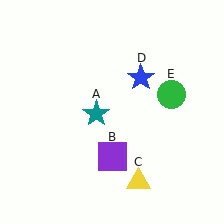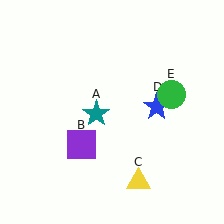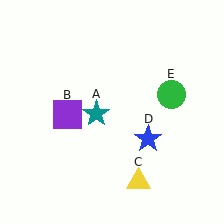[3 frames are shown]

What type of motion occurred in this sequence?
The purple square (object B), blue star (object D) rotated clockwise around the center of the scene.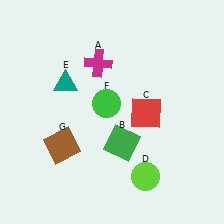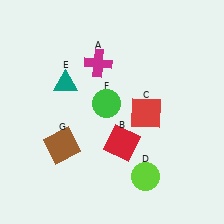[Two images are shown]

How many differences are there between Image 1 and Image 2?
There is 1 difference between the two images.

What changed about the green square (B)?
In Image 1, B is green. In Image 2, it changed to red.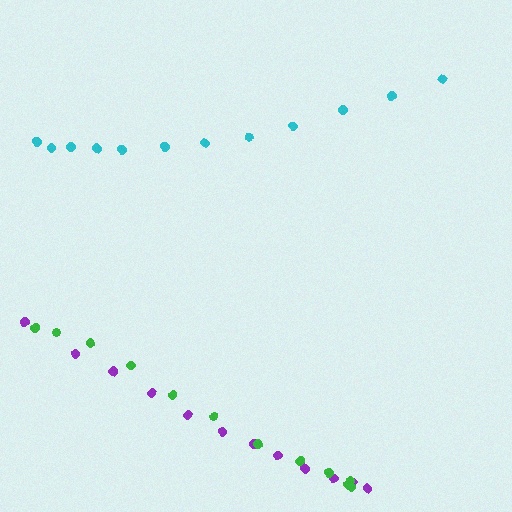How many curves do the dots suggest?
There are 3 distinct paths.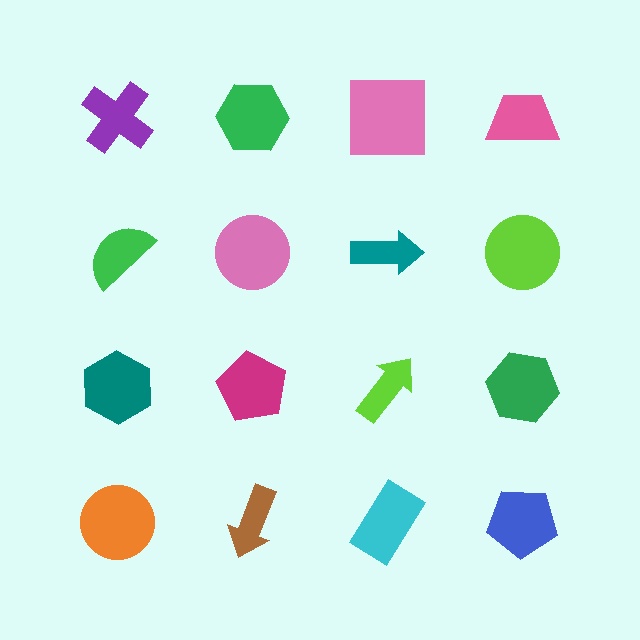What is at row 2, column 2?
A pink circle.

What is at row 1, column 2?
A green hexagon.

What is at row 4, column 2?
A brown arrow.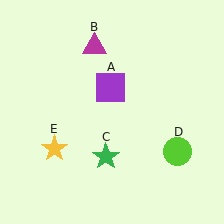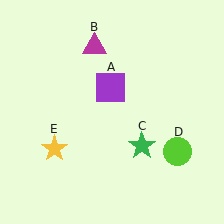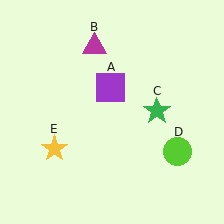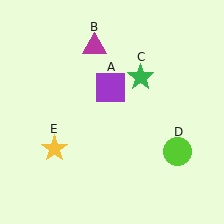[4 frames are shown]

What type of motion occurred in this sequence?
The green star (object C) rotated counterclockwise around the center of the scene.